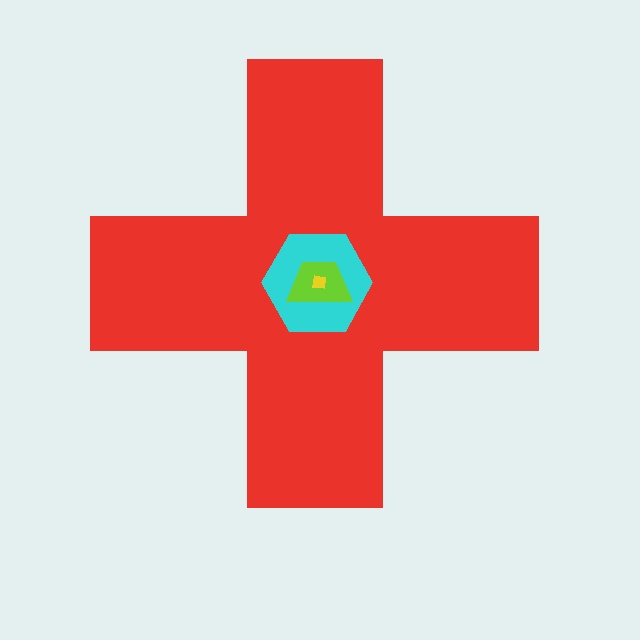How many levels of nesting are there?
4.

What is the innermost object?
The yellow square.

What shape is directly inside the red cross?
The cyan hexagon.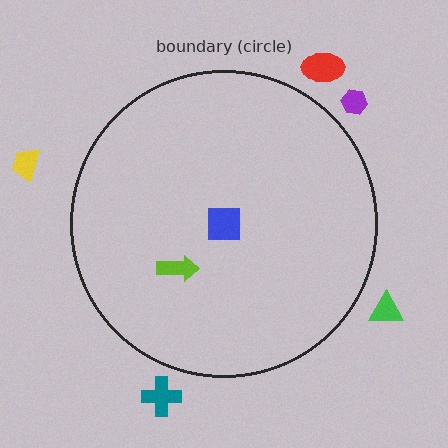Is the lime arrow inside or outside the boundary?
Inside.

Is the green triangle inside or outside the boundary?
Outside.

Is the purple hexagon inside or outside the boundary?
Outside.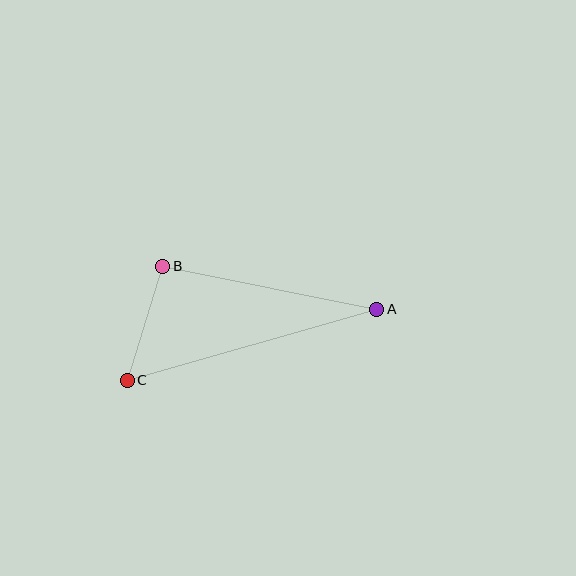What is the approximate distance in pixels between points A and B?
The distance between A and B is approximately 218 pixels.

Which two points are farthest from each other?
Points A and C are farthest from each other.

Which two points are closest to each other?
Points B and C are closest to each other.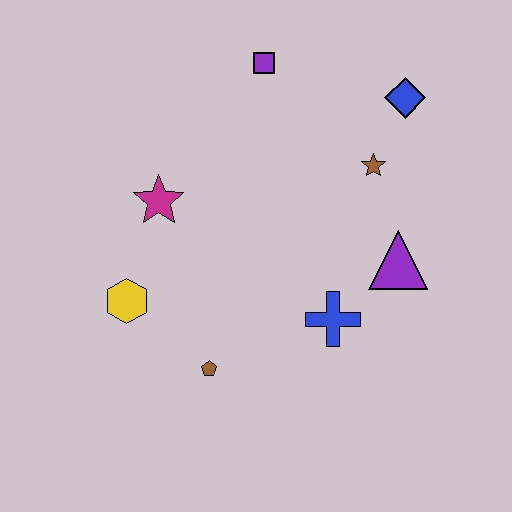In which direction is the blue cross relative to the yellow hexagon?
The blue cross is to the right of the yellow hexagon.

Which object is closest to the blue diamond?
The brown star is closest to the blue diamond.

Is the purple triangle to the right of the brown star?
Yes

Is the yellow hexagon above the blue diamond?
No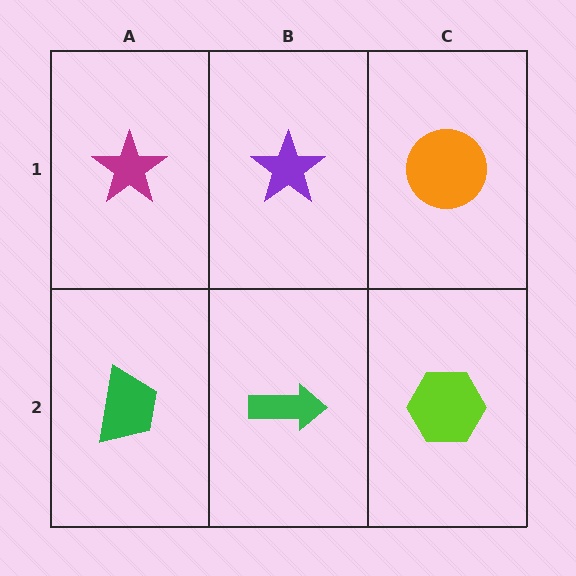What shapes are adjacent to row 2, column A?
A magenta star (row 1, column A), a green arrow (row 2, column B).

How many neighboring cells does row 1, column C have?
2.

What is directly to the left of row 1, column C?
A purple star.